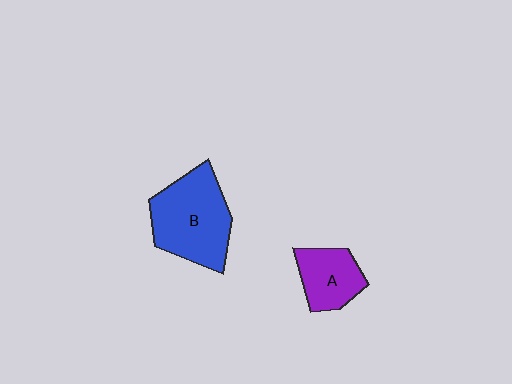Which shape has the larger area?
Shape B (blue).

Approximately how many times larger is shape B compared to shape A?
Approximately 1.8 times.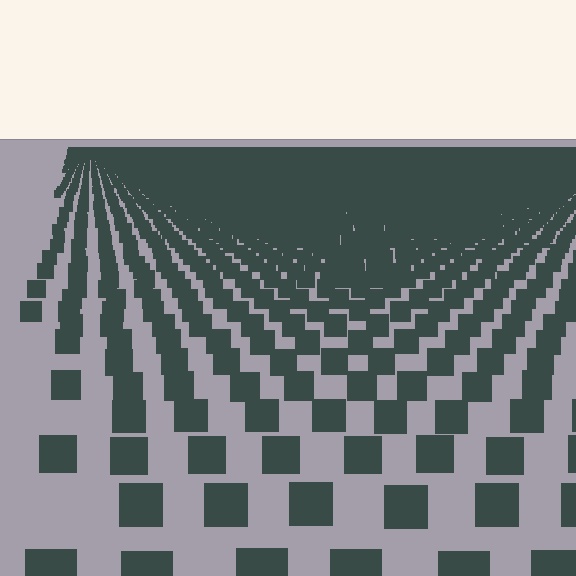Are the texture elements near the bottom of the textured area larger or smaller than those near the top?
Larger. Near the bottom, elements are closer to the viewer and appear at a bigger on-screen size.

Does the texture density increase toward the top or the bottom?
Density increases toward the top.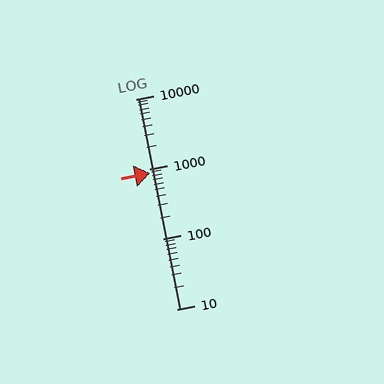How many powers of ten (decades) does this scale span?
The scale spans 3 decades, from 10 to 10000.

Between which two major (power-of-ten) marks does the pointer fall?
The pointer is between 100 and 1000.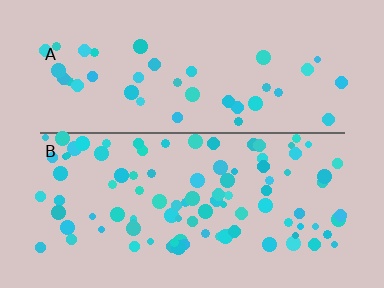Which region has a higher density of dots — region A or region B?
B (the bottom).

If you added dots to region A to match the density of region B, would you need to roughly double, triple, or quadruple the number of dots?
Approximately double.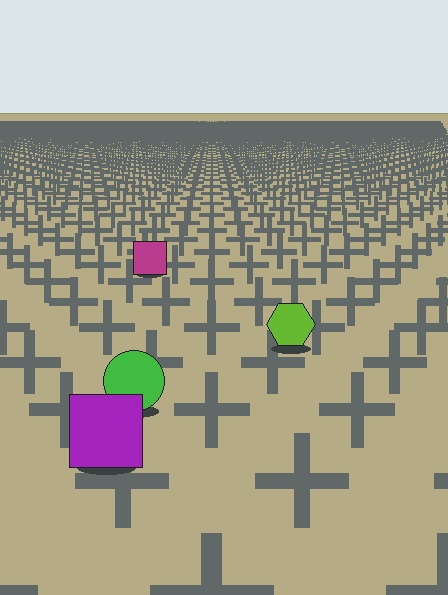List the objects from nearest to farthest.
From nearest to farthest: the purple square, the green circle, the lime hexagon, the magenta square.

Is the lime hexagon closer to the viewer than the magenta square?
Yes. The lime hexagon is closer — you can tell from the texture gradient: the ground texture is coarser near it.